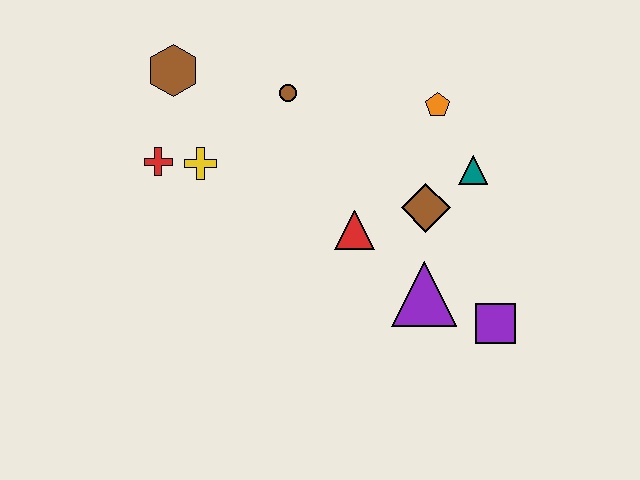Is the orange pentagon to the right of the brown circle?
Yes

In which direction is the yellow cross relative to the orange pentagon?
The yellow cross is to the left of the orange pentagon.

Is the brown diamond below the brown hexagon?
Yes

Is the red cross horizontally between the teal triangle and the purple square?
No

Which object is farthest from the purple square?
The brown hexagon is farthest from the purple square.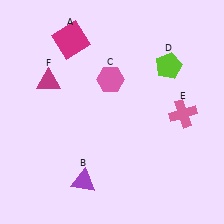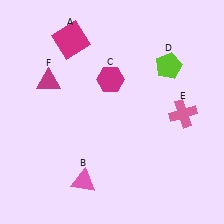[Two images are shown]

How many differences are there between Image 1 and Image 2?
There are 2 differences between the two images.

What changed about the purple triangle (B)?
In Image 1, B is purple. In Image 2, it changed to pink.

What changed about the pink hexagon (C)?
In Image 1, C is pink. In Image 2, it changed to magenta.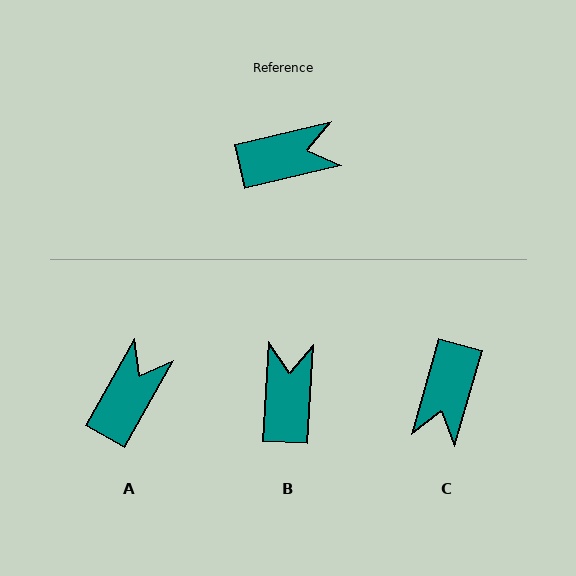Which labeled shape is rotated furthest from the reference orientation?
C, about 120 degrees away.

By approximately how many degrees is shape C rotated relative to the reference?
Approximately 120 degrees clockwise.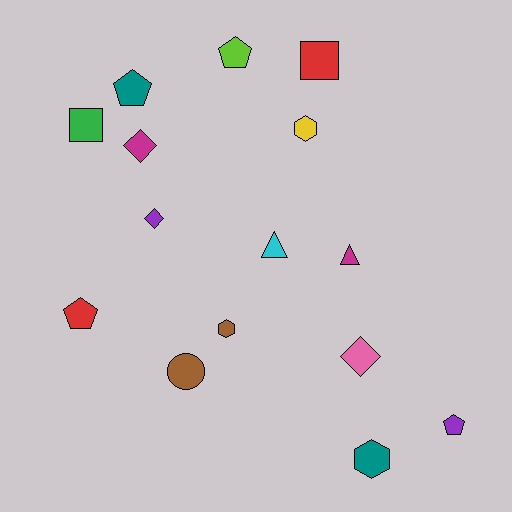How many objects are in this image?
There are 15 objects.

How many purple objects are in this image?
There are 2 purple objects.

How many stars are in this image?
There are no stars.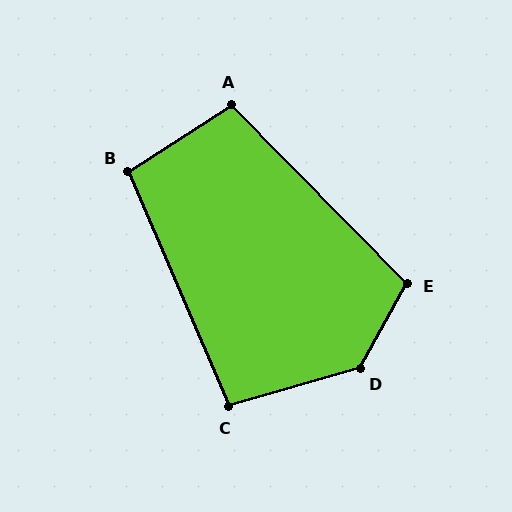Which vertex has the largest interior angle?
D, at approximately 135 degrees.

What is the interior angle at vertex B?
Approximately 100 degrees (obtuse).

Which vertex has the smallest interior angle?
C, at approximately 97 degrees.